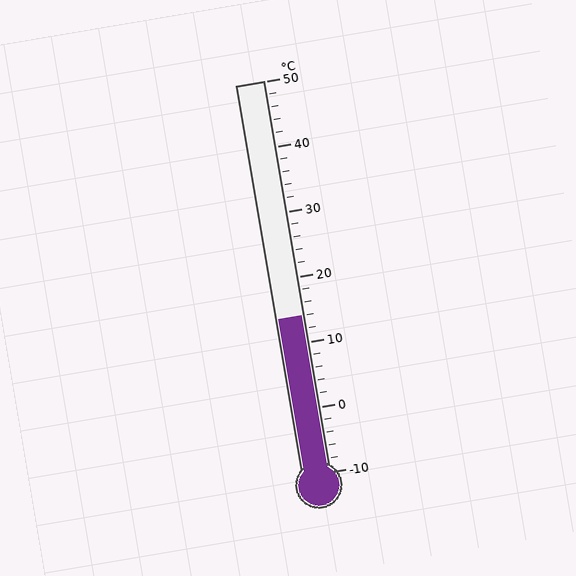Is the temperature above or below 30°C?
The temperature is below 30°C.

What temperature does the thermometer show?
The thermometer shows approximately 14°C.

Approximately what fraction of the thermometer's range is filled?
The thermometer is filled to approximately 40% of its range.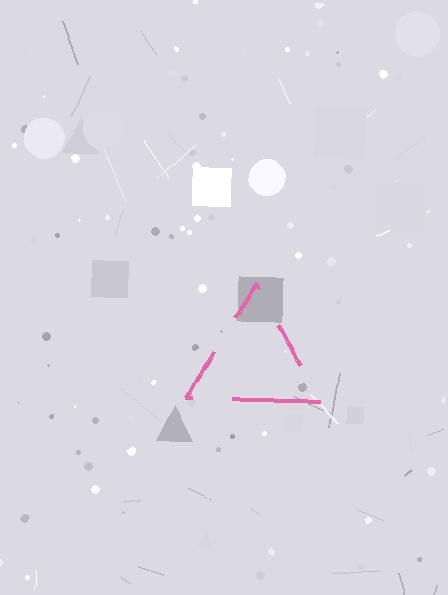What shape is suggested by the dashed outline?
The dashed outline suggests a triangle.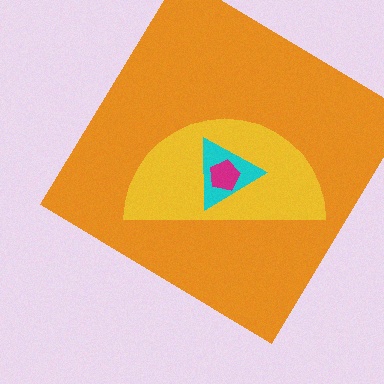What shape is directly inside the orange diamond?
The yellow semicircle.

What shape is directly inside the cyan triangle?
The magenta pentagon.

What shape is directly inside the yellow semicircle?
The cyan triangle.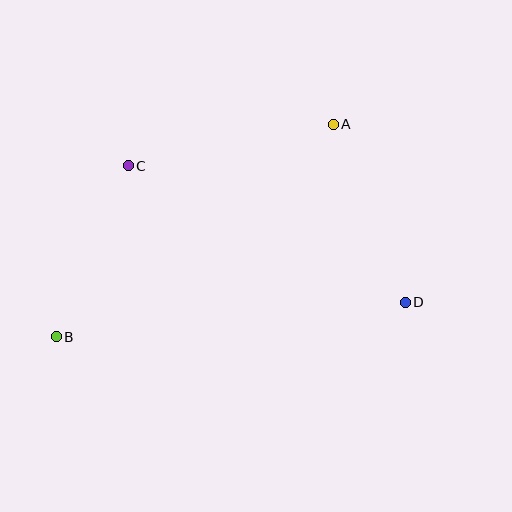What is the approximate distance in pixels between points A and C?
The distance between A and C is approximately 209 pixels.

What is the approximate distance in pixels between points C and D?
The distance between C and D is approximately 309 pixels.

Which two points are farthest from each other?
Points B and D are farthest from each other.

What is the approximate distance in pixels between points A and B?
The distance between A and B is approximately 349 pixels.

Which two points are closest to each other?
Points B and C are closest to each other.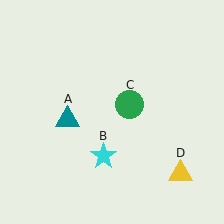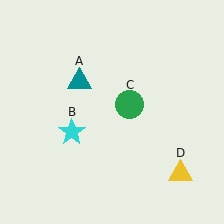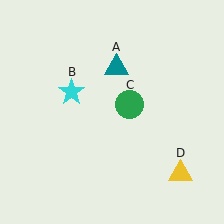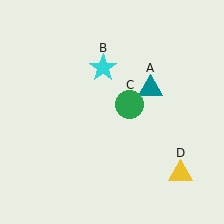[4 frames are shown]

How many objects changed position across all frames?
2 objects changed position: teal triangle (object A), cyan star (object B).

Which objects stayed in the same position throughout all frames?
Green circle (object C) and yellow triangle (object D) remained stationary.